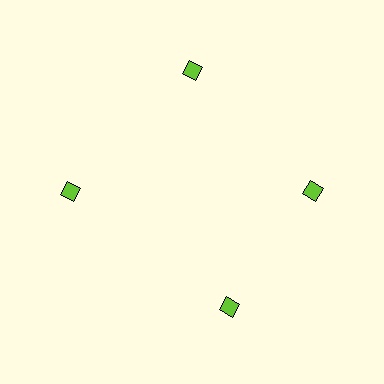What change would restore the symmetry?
The symmetry would be restored by rotating it back into even spacing with its neighbors so that all 4 diamonds sit at equal angles and equal distance from the center.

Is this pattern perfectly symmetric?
No. The 4 lime diamonds are arranged in a ring, but one element near the 6 o'clock position is rotated out of alignment along the ring, breaking the 4-fold rotational symmetry.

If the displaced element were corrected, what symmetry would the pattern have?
It would have 4-fold rotational symmetry — the pattern would map onto itself every 90 degrees.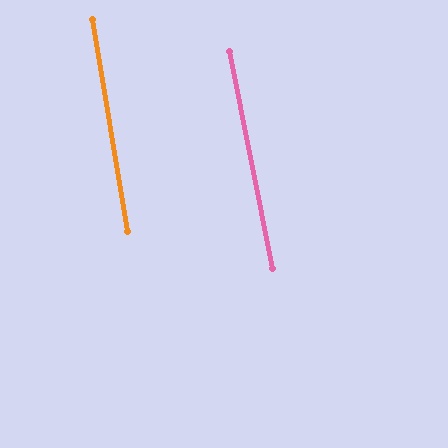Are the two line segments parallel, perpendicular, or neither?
Parallel — their directions differ by only 1.7°.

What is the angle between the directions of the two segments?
Approximately 2 degrees.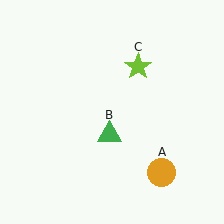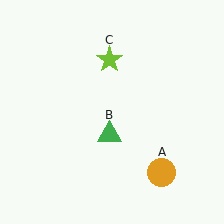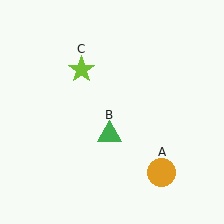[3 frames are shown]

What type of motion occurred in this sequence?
The lime star (object C) rotated counterclockwise around the center of the scene.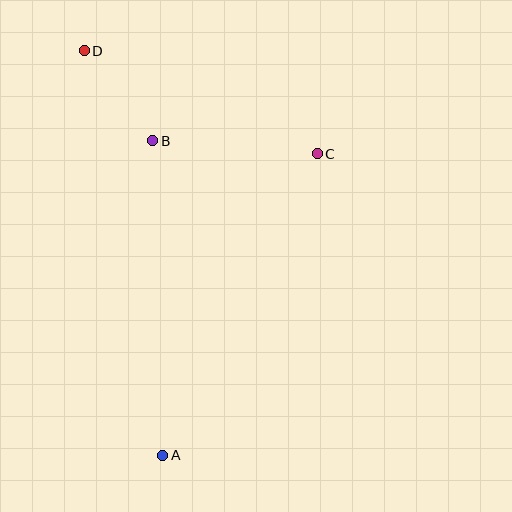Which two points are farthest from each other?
Points A and D are farthest from each other.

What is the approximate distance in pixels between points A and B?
The distance between A and B is approximately 315 pixels.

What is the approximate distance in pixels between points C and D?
The distance between C and D is approximately 255 pixels.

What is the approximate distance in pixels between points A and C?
The distance between A and C is approximately 339 pixels.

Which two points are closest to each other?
Points B and D are closest to each other.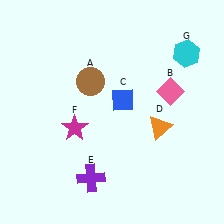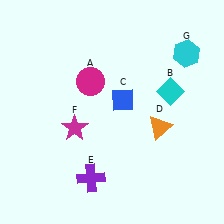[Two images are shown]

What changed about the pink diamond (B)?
In Image 1, B is pink. In Image 2, it changed to cyan.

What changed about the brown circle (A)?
In Image 1, A is brown. In Image 2, it changed to magenta.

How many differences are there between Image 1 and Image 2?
There are 2 differences between the two images.